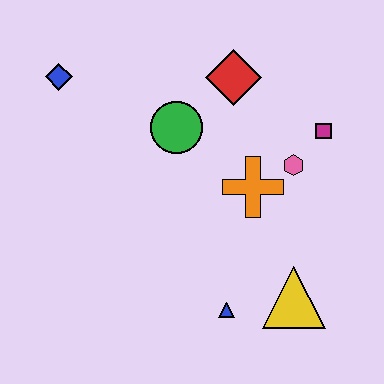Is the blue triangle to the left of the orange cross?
Yes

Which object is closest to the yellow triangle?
The blue triangle is closest to the yellow triangle.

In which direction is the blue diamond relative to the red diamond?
The blue diamond is to the left of the red diamond.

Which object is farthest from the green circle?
The yellow triangle is farthest from the green circle.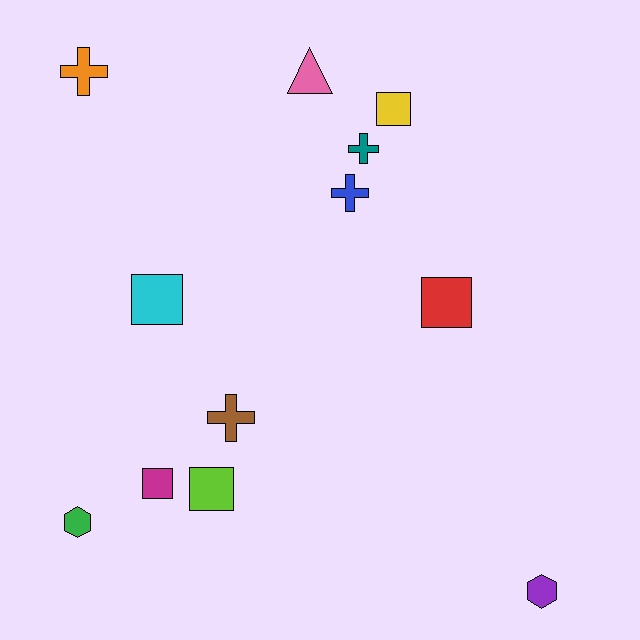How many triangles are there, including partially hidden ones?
There is 1 triangle.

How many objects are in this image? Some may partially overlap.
There are 12 objects.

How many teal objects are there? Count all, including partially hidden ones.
There is 1 teal object.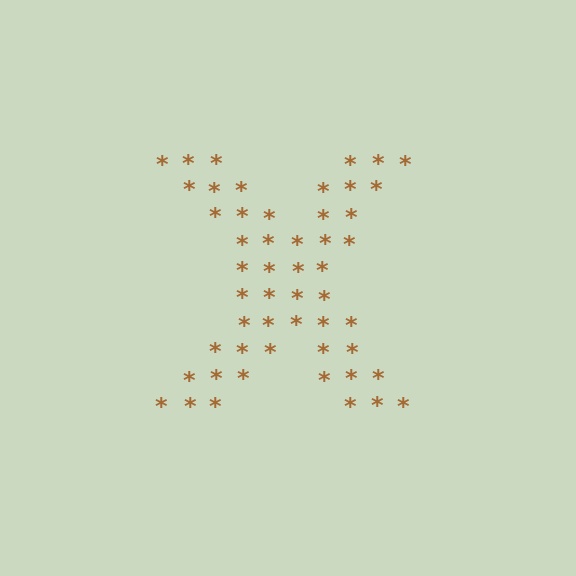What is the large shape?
The large shape is the letter X.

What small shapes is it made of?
It is made of small asterisks.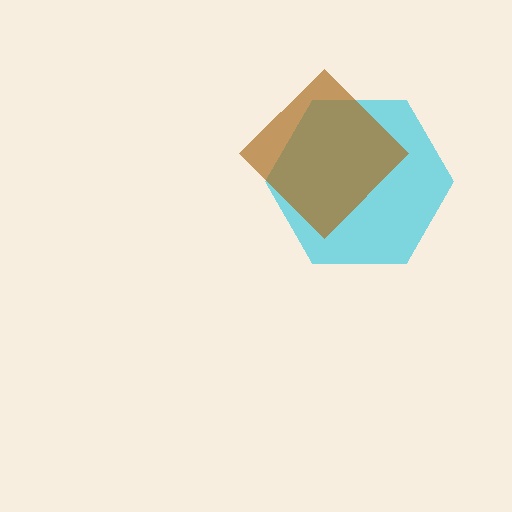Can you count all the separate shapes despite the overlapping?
Yes, there are 2 separate shapes.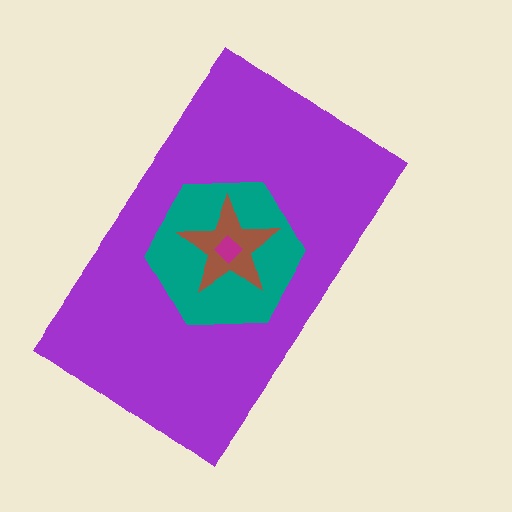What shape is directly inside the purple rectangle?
The teal hexagon.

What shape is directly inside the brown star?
The magenta diamond.